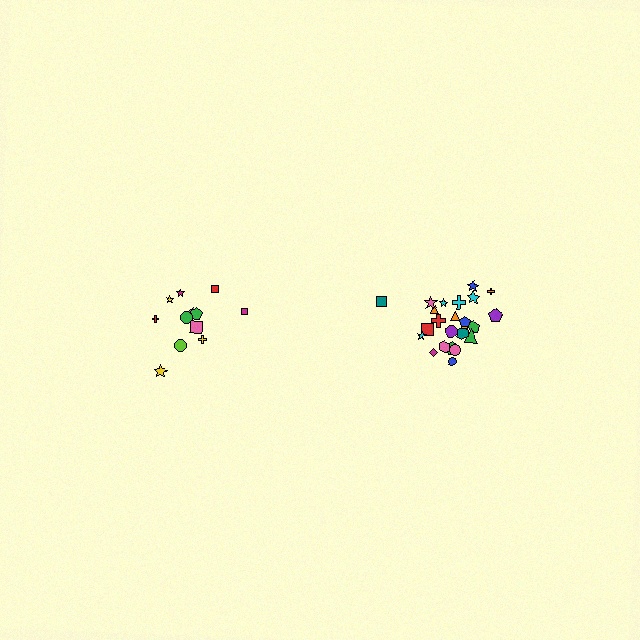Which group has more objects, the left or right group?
The right group.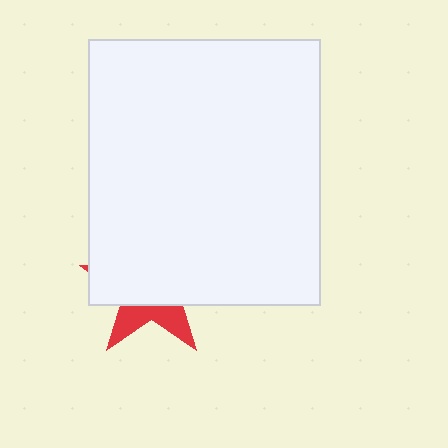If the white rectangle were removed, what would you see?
You would see the complete red star.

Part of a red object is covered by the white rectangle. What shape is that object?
It is a star.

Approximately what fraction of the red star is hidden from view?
Roughly 69% of the red star is hidden behind the white rectangle.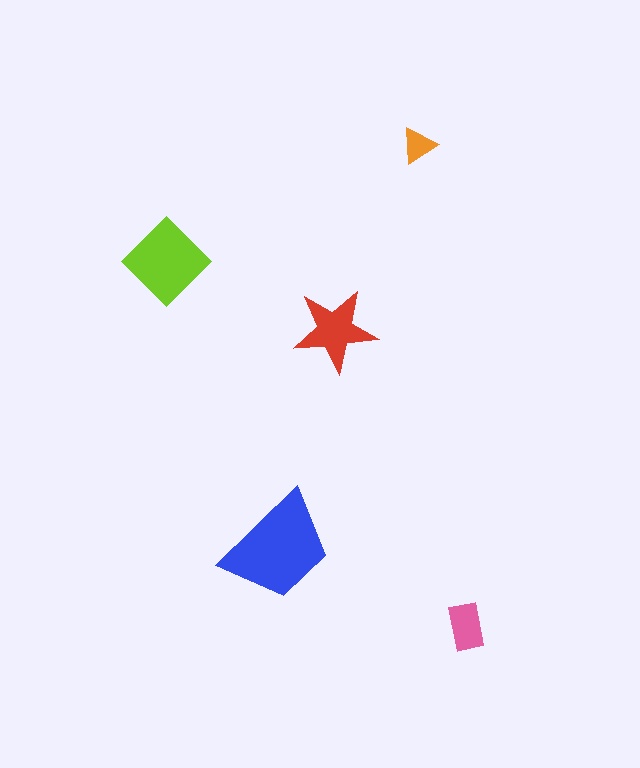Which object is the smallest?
The orange triangle.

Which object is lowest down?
The pink rectangle is bottommost.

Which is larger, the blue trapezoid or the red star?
The blue trapezoid.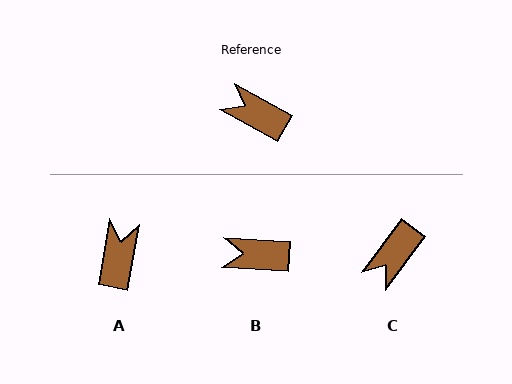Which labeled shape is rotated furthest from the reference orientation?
C, about 82 degrees away.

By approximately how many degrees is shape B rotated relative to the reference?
Approximately 26 degrees counter-clockwise.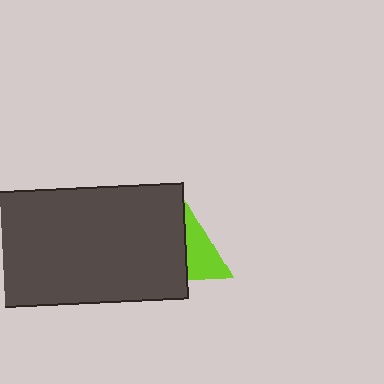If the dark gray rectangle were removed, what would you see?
You would see the complete lime triangle.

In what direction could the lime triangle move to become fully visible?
The lime triangle could move right. That would shift it out from behind the dark gray rectangle entirely.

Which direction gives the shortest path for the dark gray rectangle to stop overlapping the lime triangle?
Moving left gives the shortest separation.